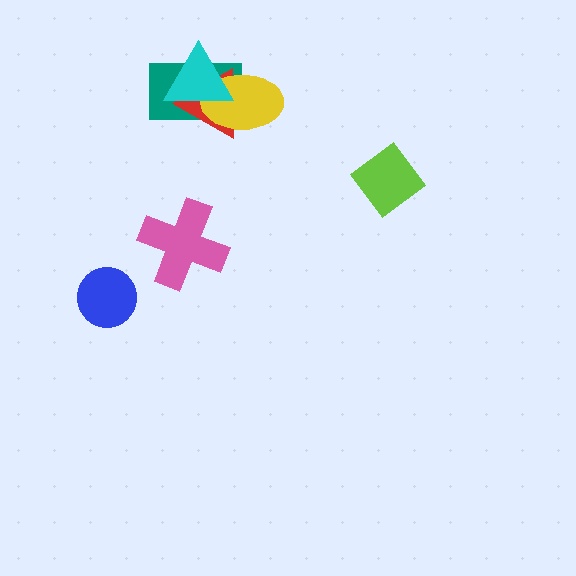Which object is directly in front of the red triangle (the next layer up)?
The yellow ellipse is directly in front of the red triangle.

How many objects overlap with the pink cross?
0 objects overlap with the pink cross.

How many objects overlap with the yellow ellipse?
3 objects overlap with the yellow ellipse.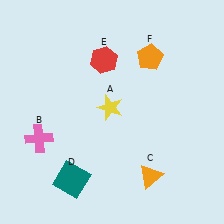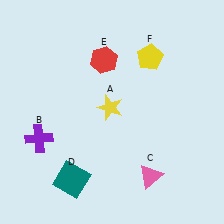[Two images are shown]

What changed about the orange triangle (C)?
In Image 1, C is orange. In Image 2, it changed to pink.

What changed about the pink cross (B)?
In Image 1, B is pink. In Image 2, it changed to purple.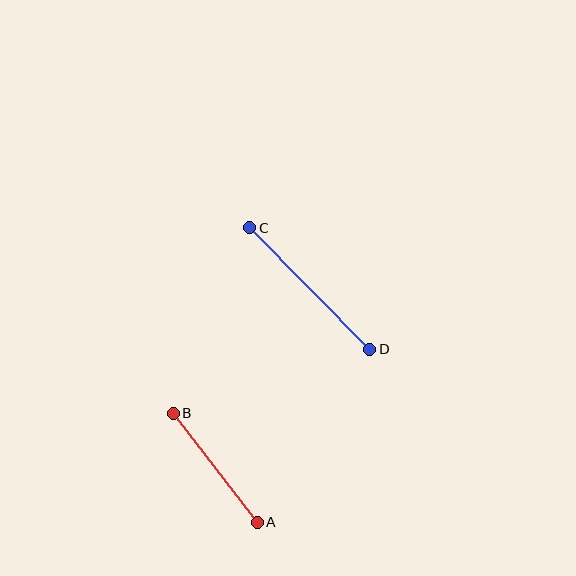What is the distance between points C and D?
The distance is approximately 171 pixels.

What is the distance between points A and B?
The distance is approximately 138 pixels.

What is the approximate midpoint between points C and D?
The midpoint is at approximately (310, 289) pixels.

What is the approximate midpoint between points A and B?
The midpoint is at approximately (215, 468) pixels.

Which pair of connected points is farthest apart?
Points C and D are farthest apart.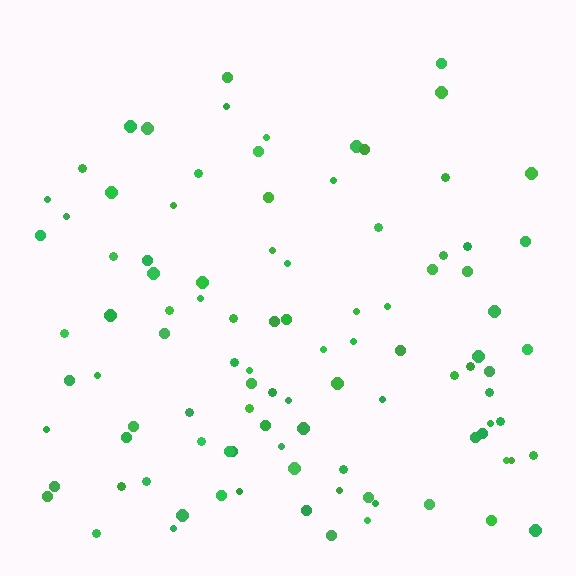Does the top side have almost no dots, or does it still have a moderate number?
Still a moderate number, just noticeably fewer than the bottom.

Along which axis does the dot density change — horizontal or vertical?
Vertical.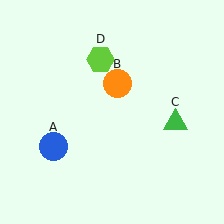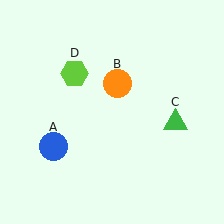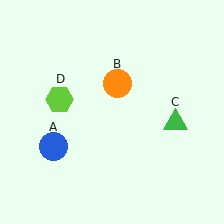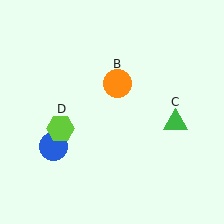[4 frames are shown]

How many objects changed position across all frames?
1 object changed position: lime hexagon (object D).